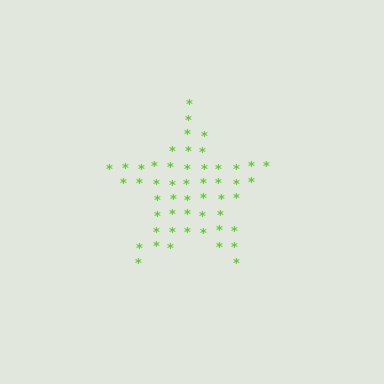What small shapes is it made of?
It is made of small asterisks.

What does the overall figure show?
The overall figure shows a star.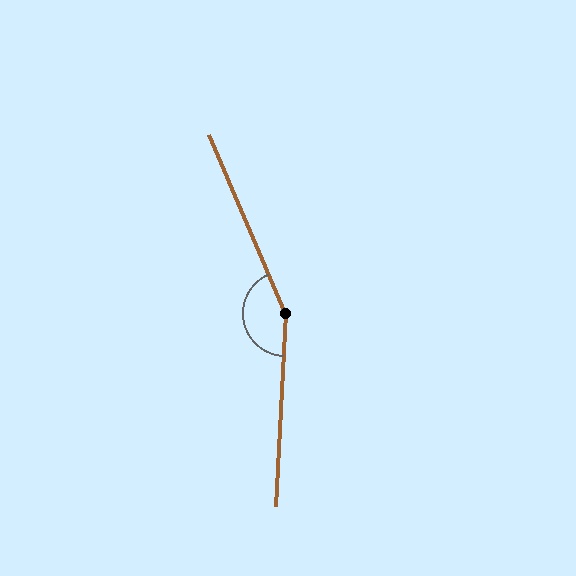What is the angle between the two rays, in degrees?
Approximately 154 degrees.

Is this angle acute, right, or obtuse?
It is obtuse.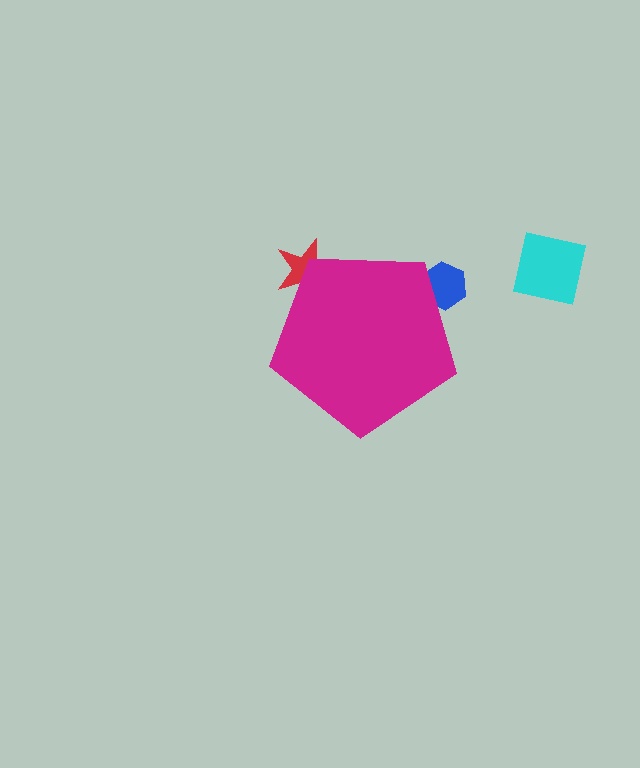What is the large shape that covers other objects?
A magenta pentagon.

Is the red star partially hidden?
Yes, the red star is partially hidden behind the magenta pentagon.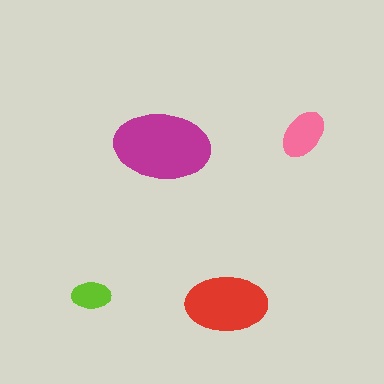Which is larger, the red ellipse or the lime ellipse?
The red one.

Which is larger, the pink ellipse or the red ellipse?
The red one.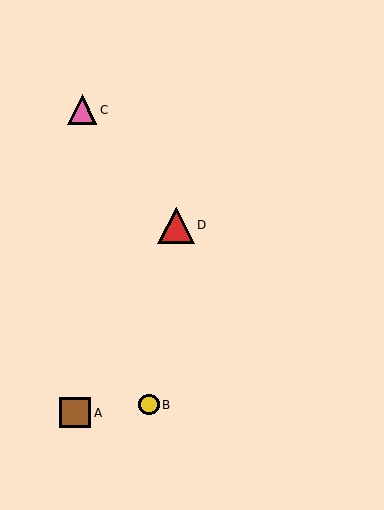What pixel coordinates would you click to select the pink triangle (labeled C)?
Click at (82, 110) to select the pink triangle C.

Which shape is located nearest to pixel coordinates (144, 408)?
The yellow circle (labeled B) at (149, 405) is nearest to that location.